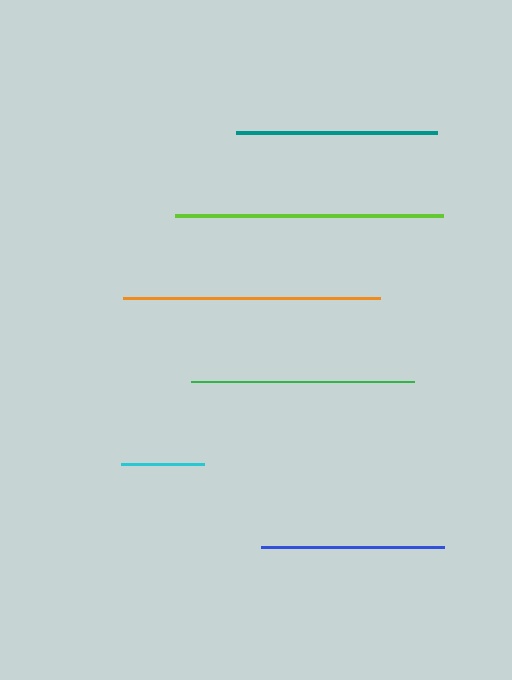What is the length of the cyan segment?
The cyan segment is approximately 84 pixels long.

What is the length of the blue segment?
The blue segment is approximately 183 pixels long.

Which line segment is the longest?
The lime line is the longest at approximately 268 pixels.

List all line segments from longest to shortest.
From longest to shortest: lime, orange, green, teal, blue, cyan.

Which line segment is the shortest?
The cyan line is the shortest at approximately 84 pixels.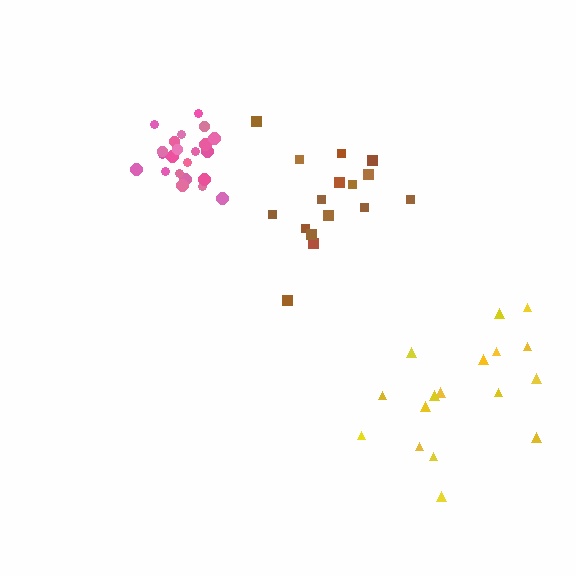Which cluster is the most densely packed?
Pink.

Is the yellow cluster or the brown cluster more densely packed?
Brown.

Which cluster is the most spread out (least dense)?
Yellow.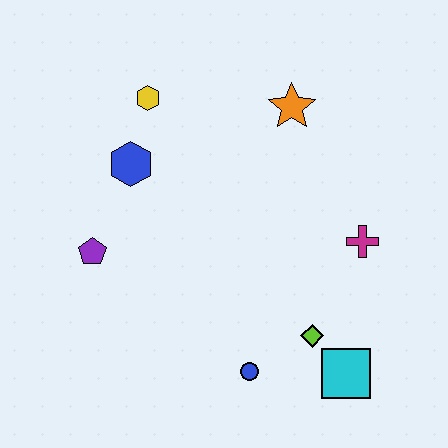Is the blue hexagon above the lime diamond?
Yes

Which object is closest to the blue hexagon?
The yellow hexagon is closest to the blue hexagon.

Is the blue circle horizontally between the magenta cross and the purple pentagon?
Yes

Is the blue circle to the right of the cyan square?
No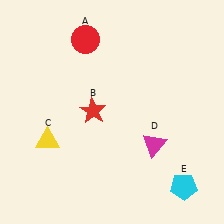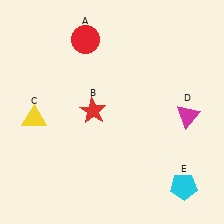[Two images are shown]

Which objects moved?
The objects that moved are: the yellow triangle (C), the magenta triangle (D).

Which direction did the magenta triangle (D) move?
The magenta triangle (D) moved right.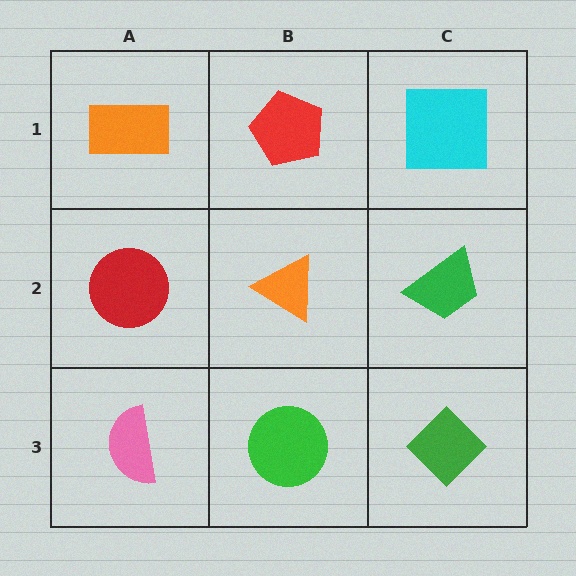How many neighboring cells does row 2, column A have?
3.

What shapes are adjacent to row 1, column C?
A green trapezoid (row 2, column C), a red pentagon (row 1, column B).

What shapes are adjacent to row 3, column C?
A green trapezoid (row 2, column C), a green circle (row 3, column B).